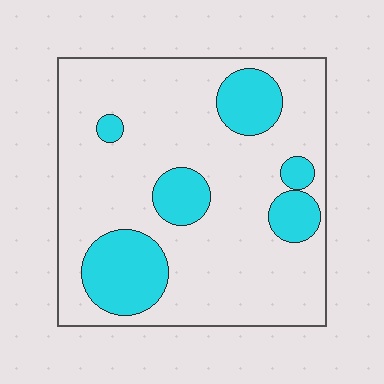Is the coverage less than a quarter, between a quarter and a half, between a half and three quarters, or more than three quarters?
Less than a quarter.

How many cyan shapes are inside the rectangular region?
6.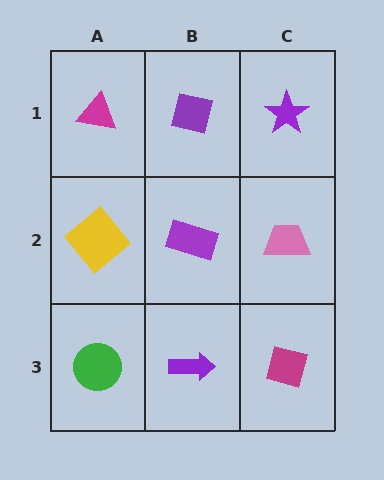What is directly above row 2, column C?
A purple star.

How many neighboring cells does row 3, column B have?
3.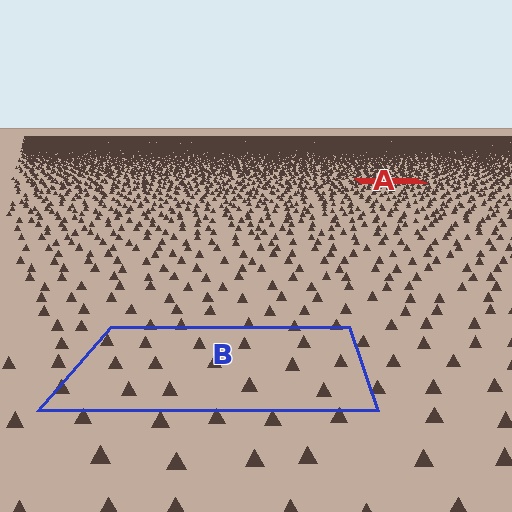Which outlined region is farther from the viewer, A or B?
Region A is farther from the viewer — the texture elements inside it appear smaller and more densely packed.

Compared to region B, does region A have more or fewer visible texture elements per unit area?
Region A has more texture elements per unit area — they are packed more densely because it is farther away.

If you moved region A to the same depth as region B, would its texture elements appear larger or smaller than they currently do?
They would appear larger. At a closer depth, the same texture elements are projected at a bigger on-screen size.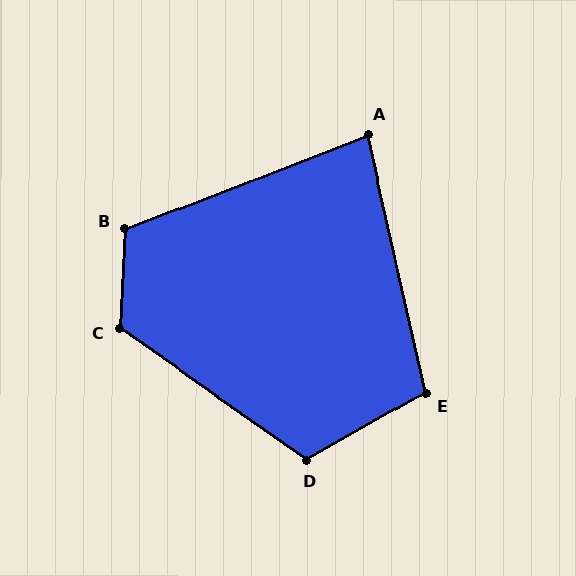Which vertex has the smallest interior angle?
A, at approximately 81 degrees.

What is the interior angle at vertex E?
Approximately 107 degrees (obtuse).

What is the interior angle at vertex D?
Approximately 115 degrees (obtuse).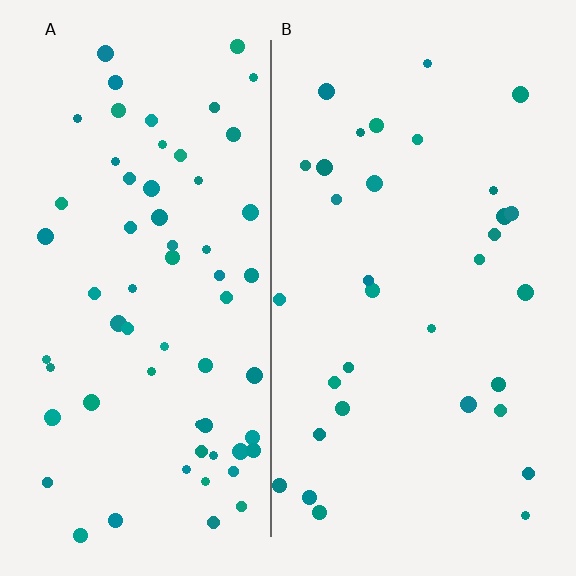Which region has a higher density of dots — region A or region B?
A (the left).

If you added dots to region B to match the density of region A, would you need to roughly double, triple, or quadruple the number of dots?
Approximately double.